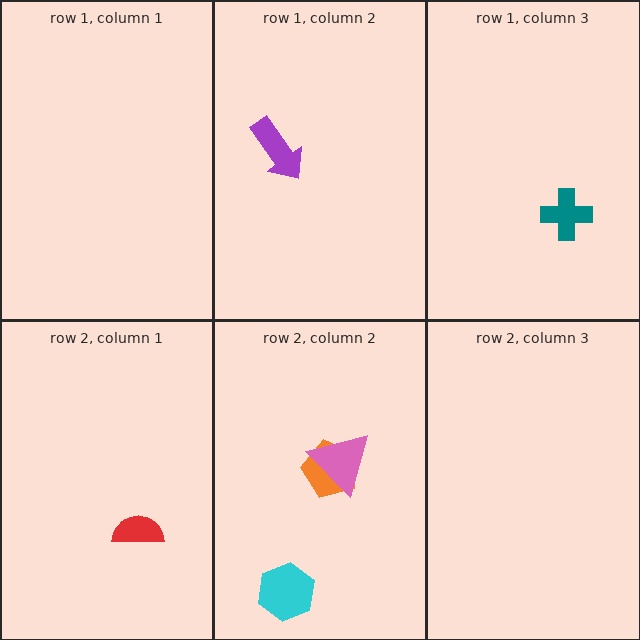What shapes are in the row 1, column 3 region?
The teal cross.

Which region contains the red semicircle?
The row 2, column 1 region.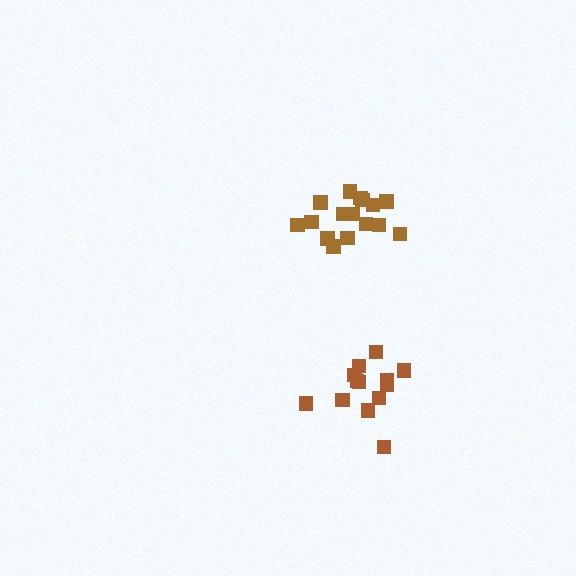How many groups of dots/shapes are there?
There are 2 groups.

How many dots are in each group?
Group 1: 16 dots, Group 2: 13 dots (29 total).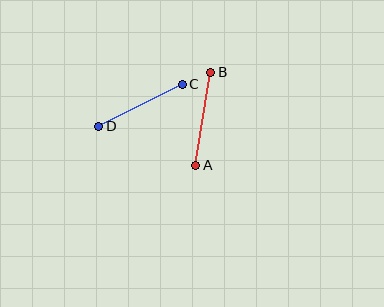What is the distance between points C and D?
The distance is approximately 93 pixels.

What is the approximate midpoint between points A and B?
The midpoint is at approximately (203, 119) pixels.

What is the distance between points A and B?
The distance is approximately 94 pixels.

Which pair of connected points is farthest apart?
Points A and B are farthest apart.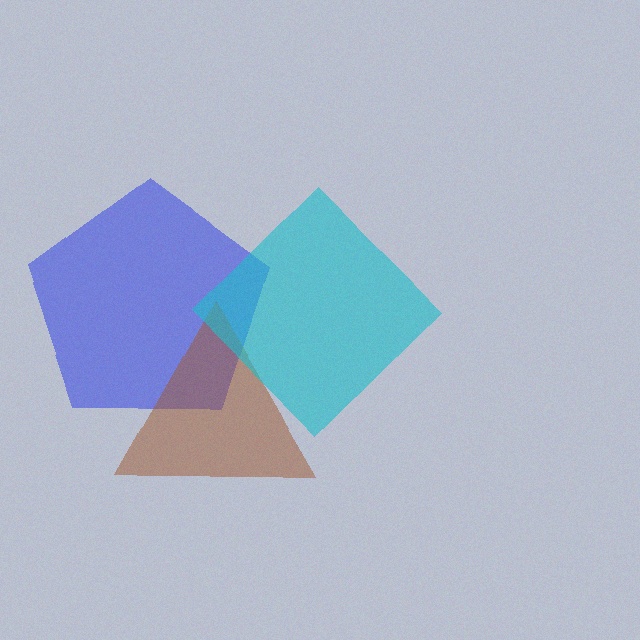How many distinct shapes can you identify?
There are 3 distinct shapes: a blue pentagon, a brown triangle, a cyan diamond.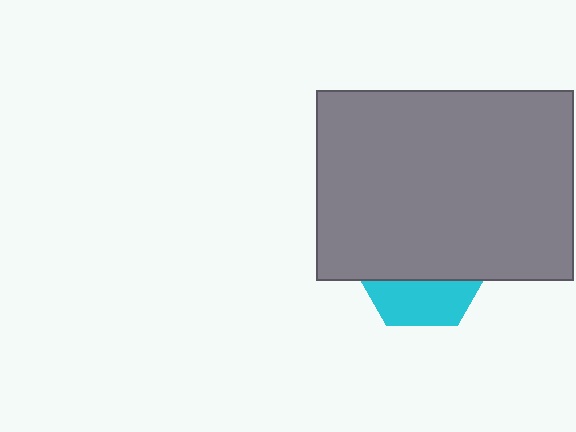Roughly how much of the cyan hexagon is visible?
A small part of it is visible (roughly 31%).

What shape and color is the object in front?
The object in front is a gray rectangle.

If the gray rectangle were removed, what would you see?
You would see the complete cyan hexagon.